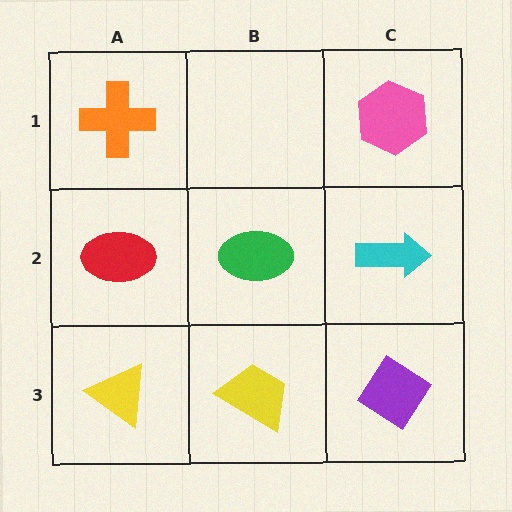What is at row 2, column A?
A red ellipse.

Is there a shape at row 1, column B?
No, that cell is empty.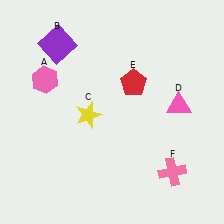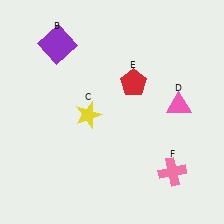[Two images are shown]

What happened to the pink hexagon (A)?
The pink hexagon (A) was removed in Image 2. It was in the top-left area of Image 1.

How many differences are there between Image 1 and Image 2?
There is 1 difference between the two images.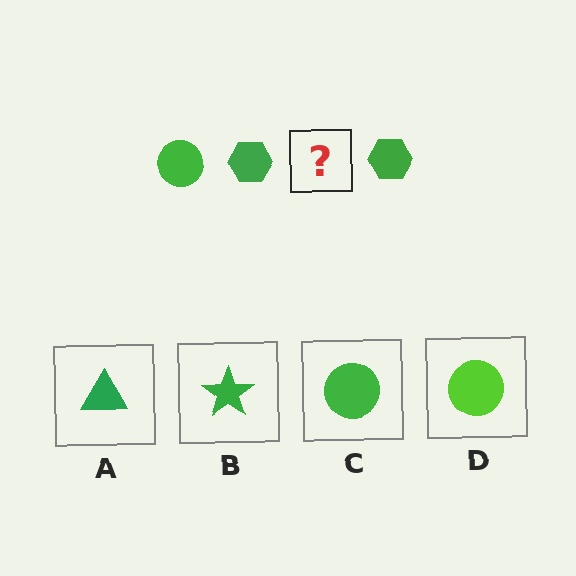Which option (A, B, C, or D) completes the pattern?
C.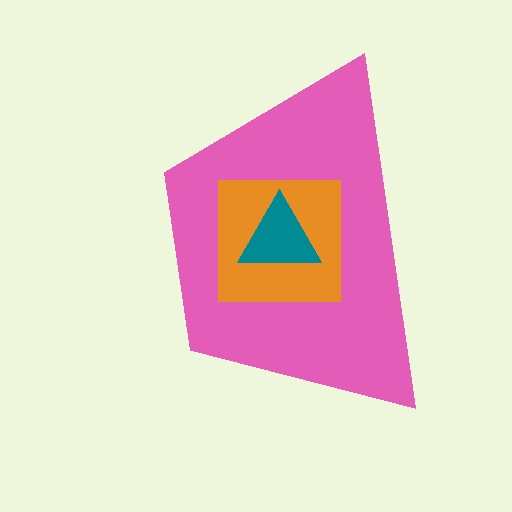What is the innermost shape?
The teal triangle.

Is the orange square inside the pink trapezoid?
Yes.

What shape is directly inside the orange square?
The teal triangle.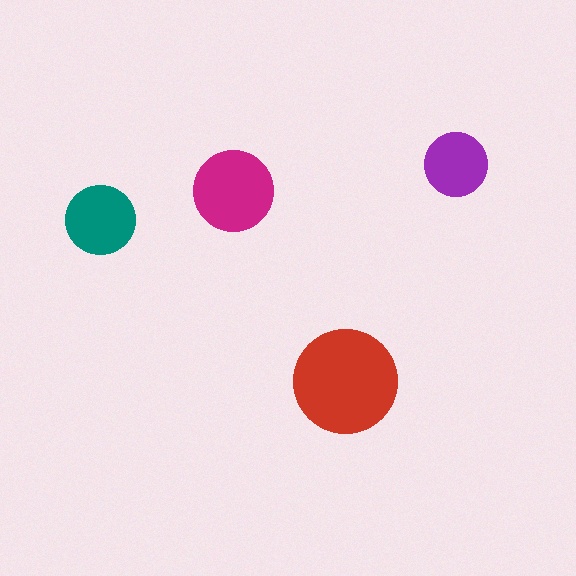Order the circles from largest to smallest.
the red one, the magenta one, the teal one, the purple one.